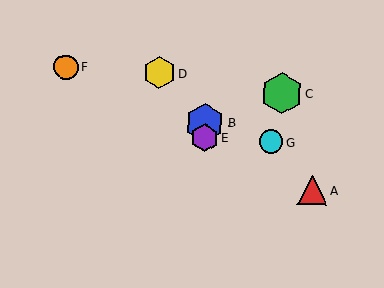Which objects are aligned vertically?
Objects B, E are aligned vertically.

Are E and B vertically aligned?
Yes, both are at x≈204.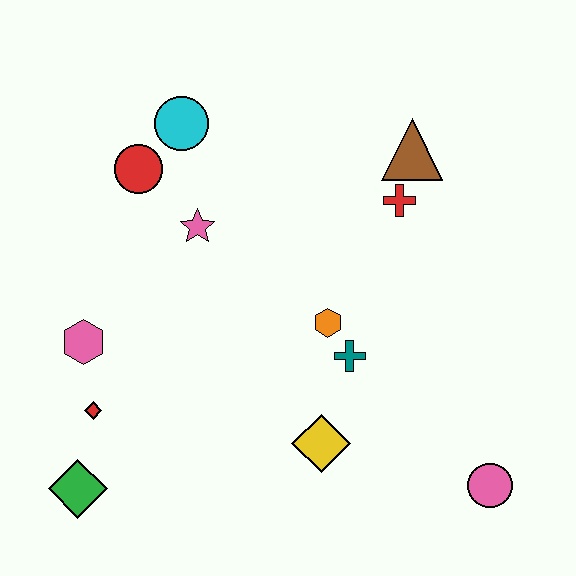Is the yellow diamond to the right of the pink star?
Yes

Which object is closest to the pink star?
The red circle is closest to the pink star.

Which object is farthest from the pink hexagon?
The pink circle is farthest from the pink hexagon.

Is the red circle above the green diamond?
Yes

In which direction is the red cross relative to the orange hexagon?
The red cross is above the orange hexagon.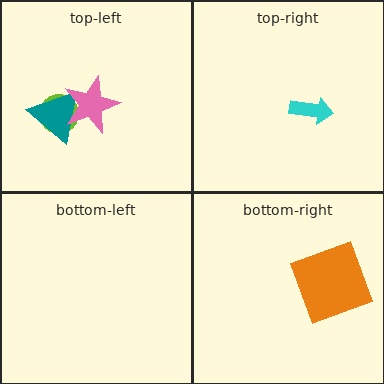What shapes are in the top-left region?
The lime circle, the teal triangle, the pink star.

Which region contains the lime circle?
The top-left region.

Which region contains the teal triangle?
The top-left region.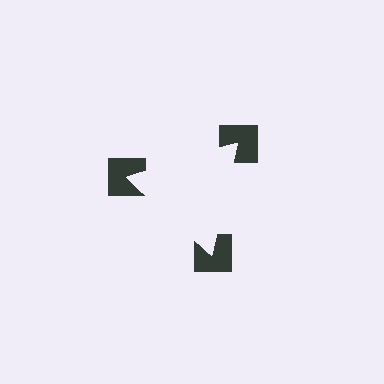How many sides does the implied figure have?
3 sides.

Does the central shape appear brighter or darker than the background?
It typically appears slightly brighter than the background, even though no actual brightness change is drawn.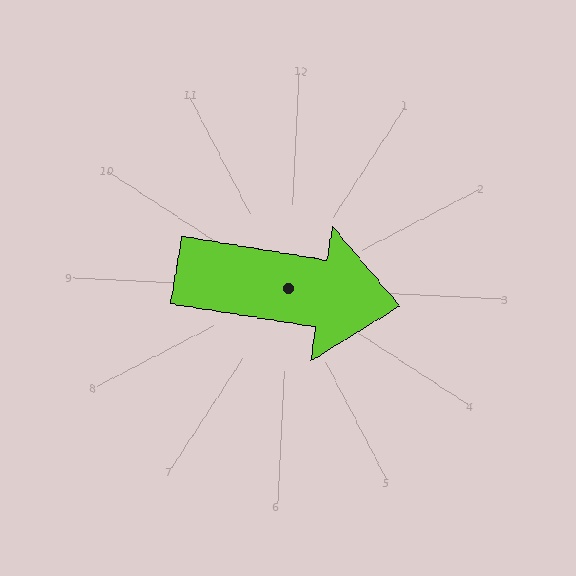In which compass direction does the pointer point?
East.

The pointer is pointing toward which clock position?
Roughly 3 o'clock.